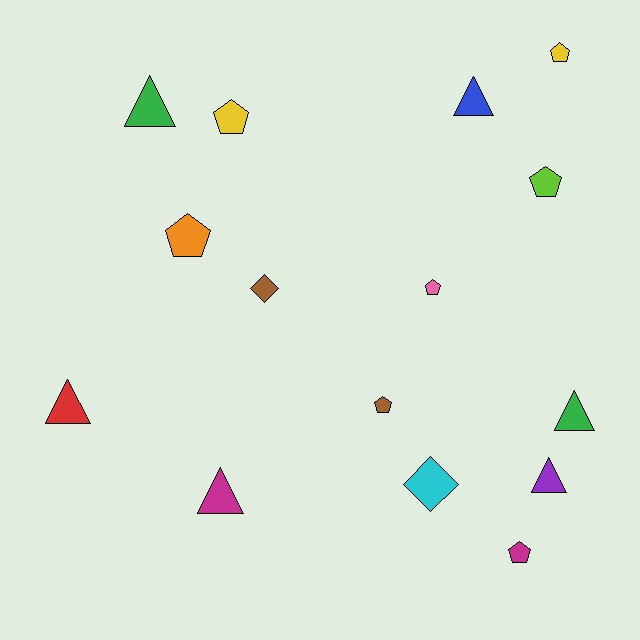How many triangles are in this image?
There are 6 triangles.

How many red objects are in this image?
There is 1 red object.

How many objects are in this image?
There are 15 objects.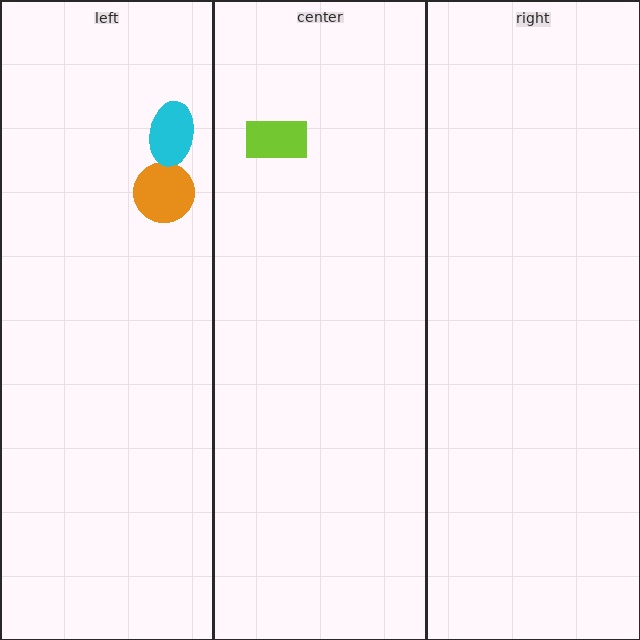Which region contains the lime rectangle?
The center region.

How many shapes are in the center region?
1.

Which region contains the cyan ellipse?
The left region.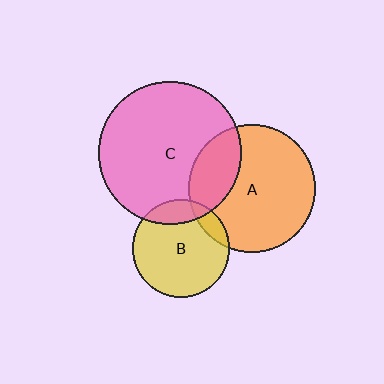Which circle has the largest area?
Circle C (pink).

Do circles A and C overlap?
Yes.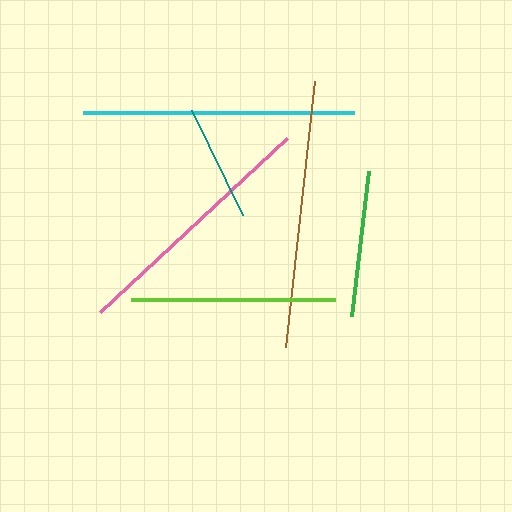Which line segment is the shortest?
The teal line is the shortest at approximately 117 pixels.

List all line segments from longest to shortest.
From longest to shortest: cyan, brown, pink, lime, green, teal.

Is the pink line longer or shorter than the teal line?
The pink line is longer than the teal line.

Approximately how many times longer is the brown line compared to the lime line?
The brown line is approximately 1.3 times the length of the lime line.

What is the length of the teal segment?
The teal segment is approximately 117 pixels long.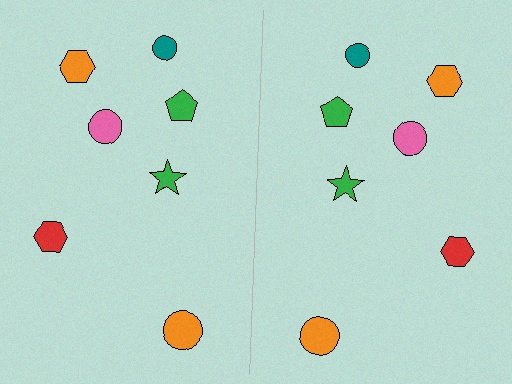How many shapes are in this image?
There are 14 shapes in this image.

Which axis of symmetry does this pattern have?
The pattern has a vertical axis of symmetry running through the center of the image.